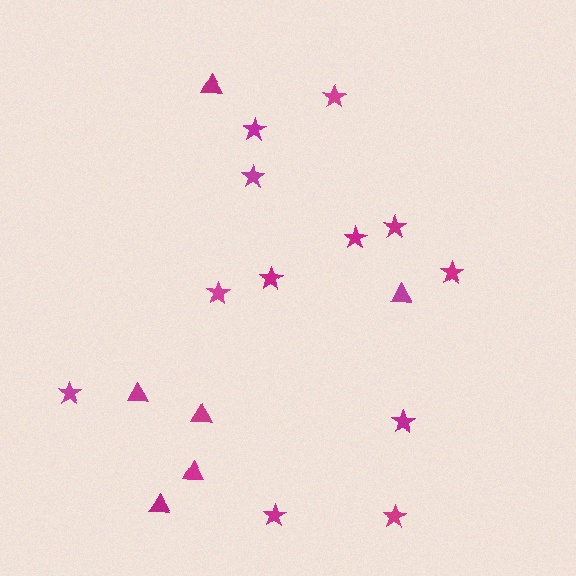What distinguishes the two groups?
There are 2 groups: one group of triangles (6) and one group of stars (12).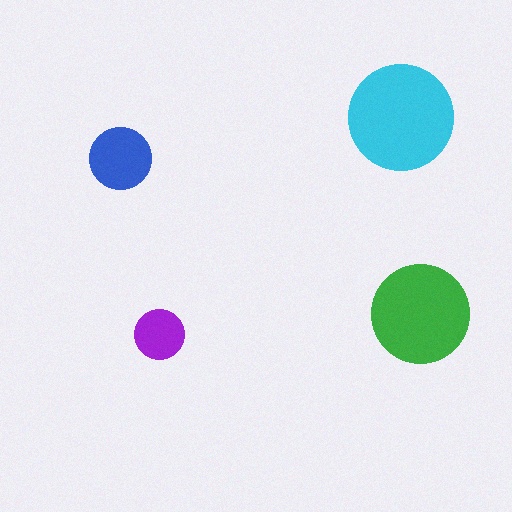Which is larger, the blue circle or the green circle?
The green one.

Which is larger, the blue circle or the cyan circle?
The cyan one.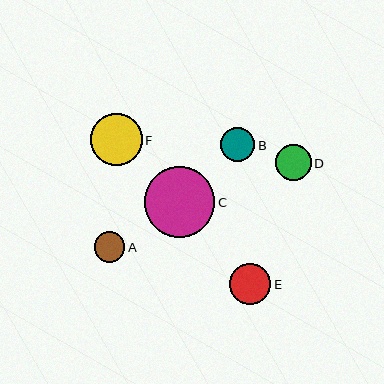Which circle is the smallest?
Circle A is the smallest with a size of approximately 31 pixels.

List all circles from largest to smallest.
From largest to smallest: C, F, E, D, B, A.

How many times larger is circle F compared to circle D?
Circle F is approximately 1.4 times the size of circle D.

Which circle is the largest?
Circle C is the largest with a size of approximately 71 pixels.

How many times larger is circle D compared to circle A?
Circle D is approximately 1.2 times the size of circle A.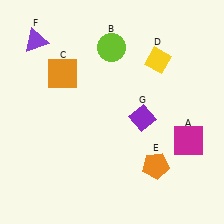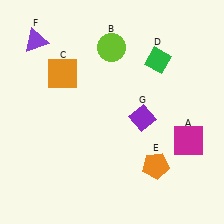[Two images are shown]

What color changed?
The diamond (D) changed from yellow in Image 1 to green in Image 2.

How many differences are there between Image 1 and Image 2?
There is 1 difference between the two images.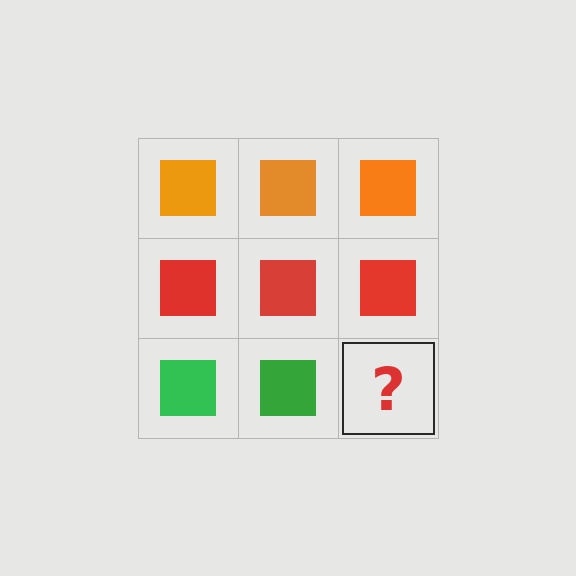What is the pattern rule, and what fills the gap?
The rule is that each row has a consistent color. The gap should be filled with a green square.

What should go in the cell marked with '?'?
The missing cell should contain a green square.